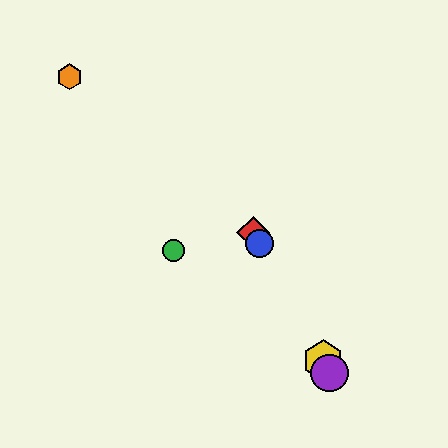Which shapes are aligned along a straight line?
The red diamond, the blue circle, the yellow hexagon, the purple circle are aligned along a straight line.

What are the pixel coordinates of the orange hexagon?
The orange hexagon is at (69, 77).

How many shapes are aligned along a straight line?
4 shapes (the red diamond, the blue circle, the yellow hexagon, the purple circle) are aligned along a straight line.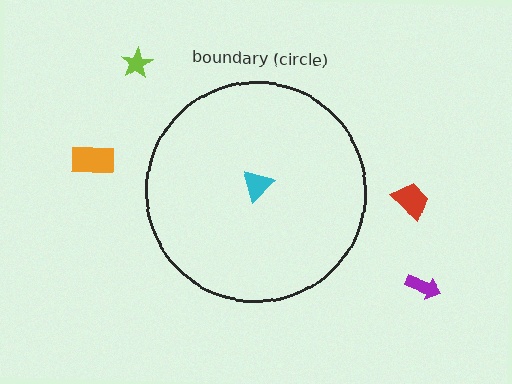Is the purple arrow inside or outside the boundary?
Outside.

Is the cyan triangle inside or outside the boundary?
Inside.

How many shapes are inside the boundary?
1 inside, 4 outside.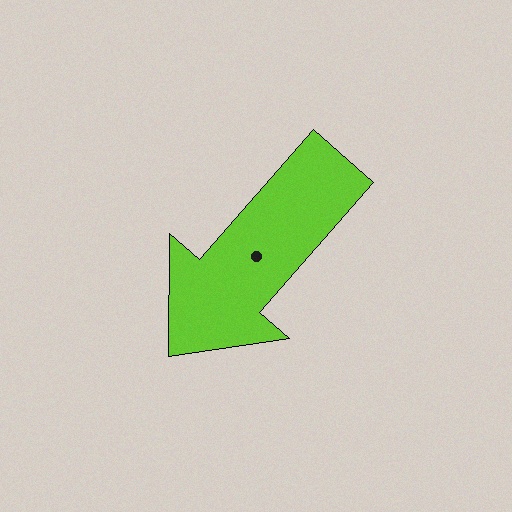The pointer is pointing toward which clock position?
Roughly 7 o'clock.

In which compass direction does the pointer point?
Southwest.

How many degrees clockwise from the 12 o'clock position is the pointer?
Approximately 221 degrees.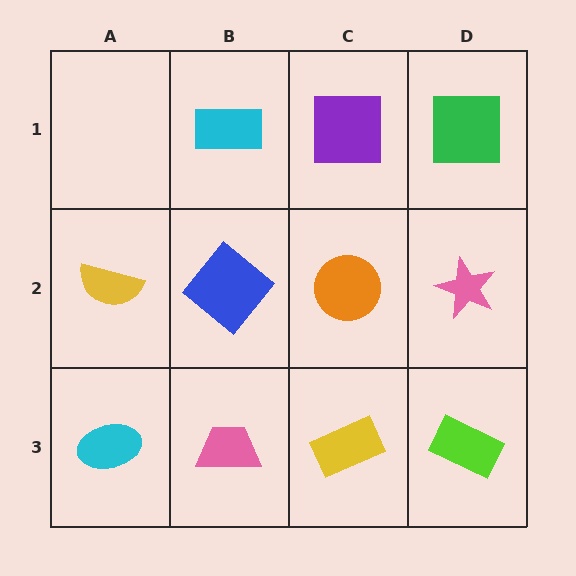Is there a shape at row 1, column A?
No, that cell is empty.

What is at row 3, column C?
A yellow rectangle.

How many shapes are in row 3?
4 shapes.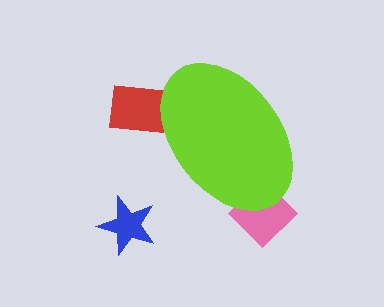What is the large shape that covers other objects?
A lime ellipse.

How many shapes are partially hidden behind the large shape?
2 shapes are partially hidden.